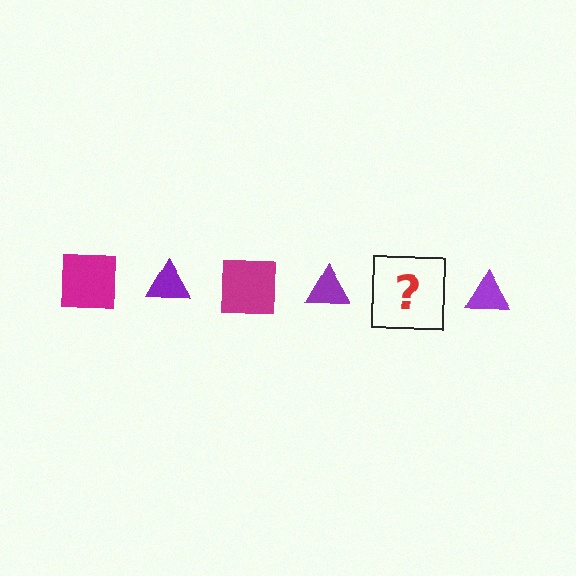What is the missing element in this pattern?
The missing element is a magenta square.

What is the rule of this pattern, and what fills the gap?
The rule is that the pattern alternates between magenta square and purple triangle. The gap should be filled with a magenta square.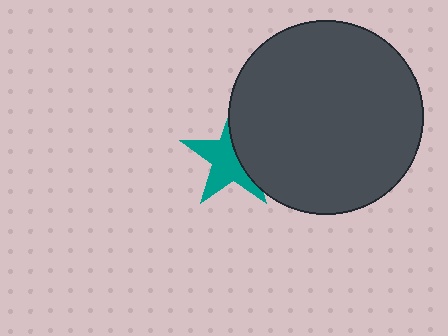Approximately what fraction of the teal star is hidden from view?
Roughly 41% of the teal star is hidden behind the dark gray circle.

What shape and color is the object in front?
The object in front is a dark gray circle.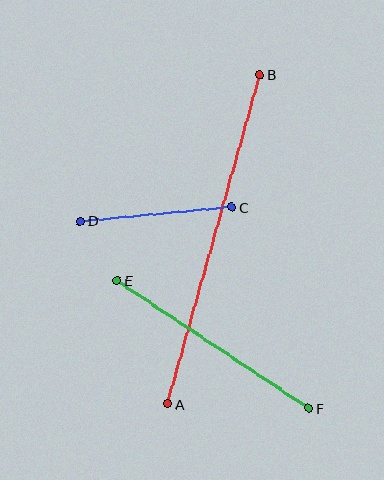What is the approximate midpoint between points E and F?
The midpoint is at approximately (213, 344) pixels.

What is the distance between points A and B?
The distance is approximately 342 pixels.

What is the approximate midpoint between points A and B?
The midpoint is at approximately (214, 239) pixels.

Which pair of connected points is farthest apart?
Points A and B are farthest apart.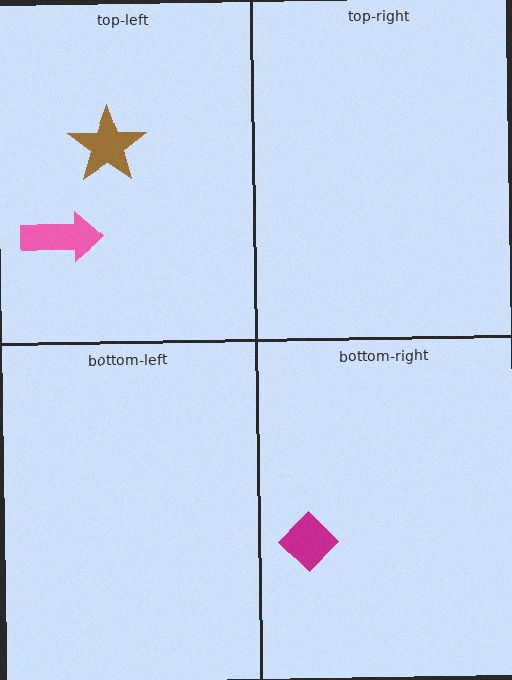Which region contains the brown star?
The top-left region.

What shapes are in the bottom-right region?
The magenta diamond.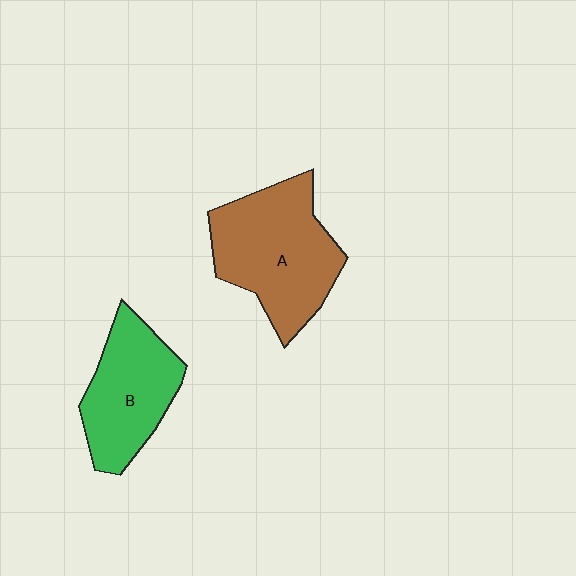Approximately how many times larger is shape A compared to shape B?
Approximately 1.3 times.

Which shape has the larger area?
Shape A (brown).